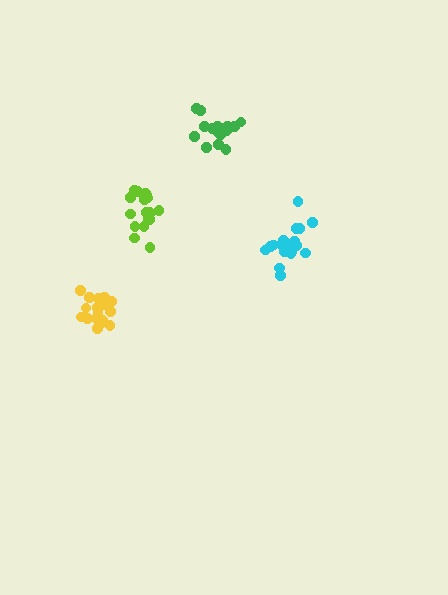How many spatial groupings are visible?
There are 4 spatial groupings.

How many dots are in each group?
Group 1: 18 dots, Group 2: 20 dots, Group 3: 18 dots, Group 4: 18 dots (74 total).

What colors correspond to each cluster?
The clusters are colored: lime, cyan, yellow, green.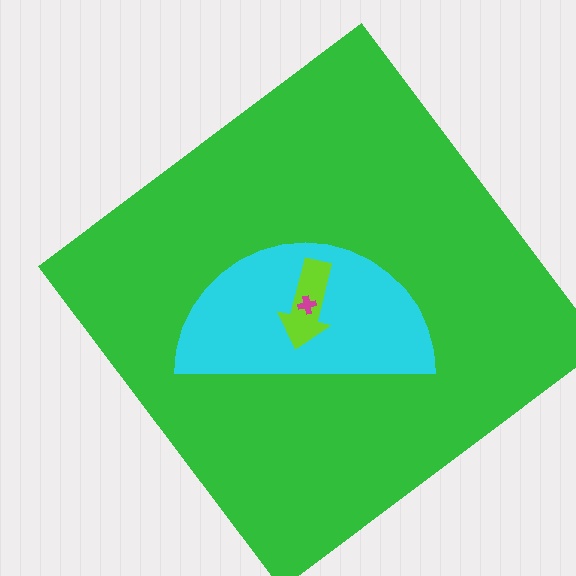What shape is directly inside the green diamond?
The cyan semicircle.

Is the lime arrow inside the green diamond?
Yes.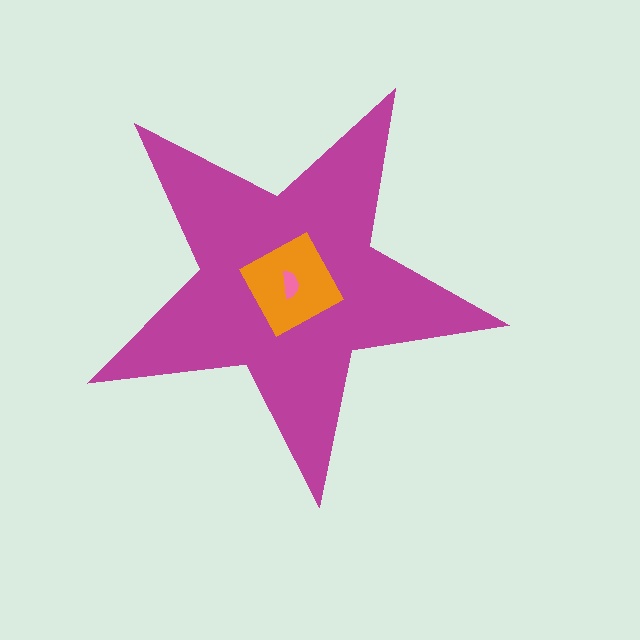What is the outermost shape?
The magenta star.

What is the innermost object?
The pink semicircle.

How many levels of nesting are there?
3.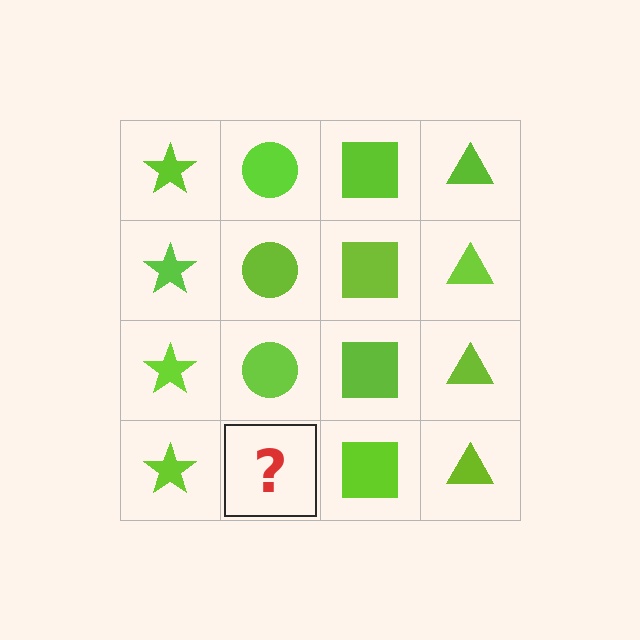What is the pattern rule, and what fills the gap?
The rule is that each column has a consistent shape. The gap should be filled with a lime circle.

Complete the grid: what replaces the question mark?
The question mark should be replaced with a lime circle.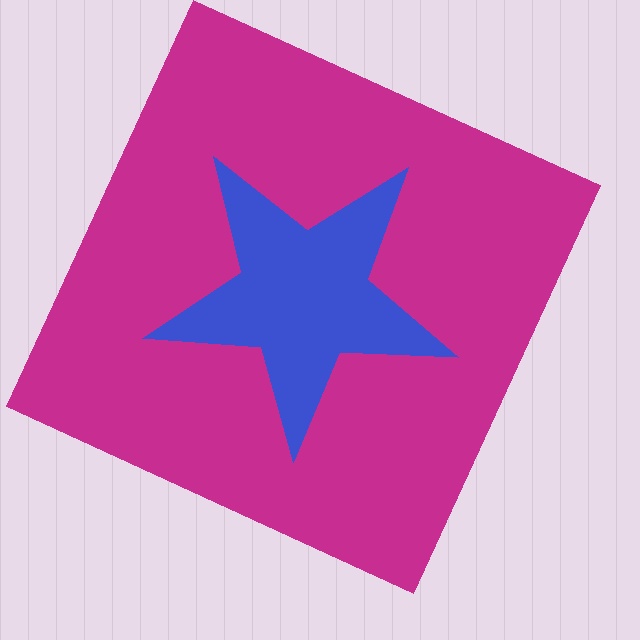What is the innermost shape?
The blue star.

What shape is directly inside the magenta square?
The blue star.